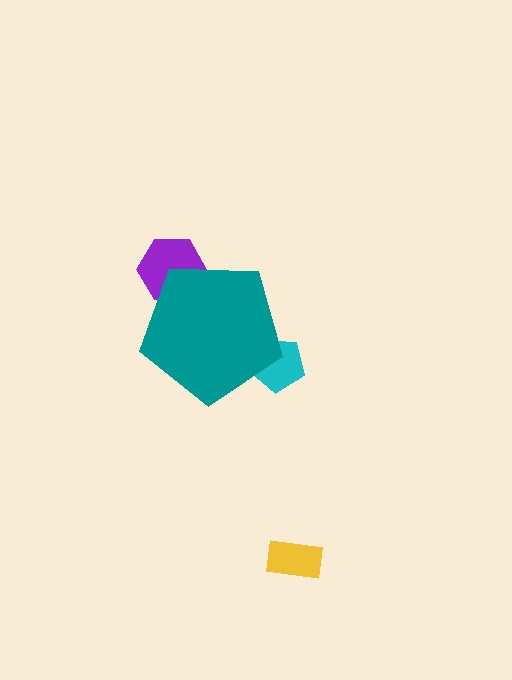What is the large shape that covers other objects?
A teal pentagon.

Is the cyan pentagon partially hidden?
Yes, the cyan pentagon is partially hidden behind the teal pentagon.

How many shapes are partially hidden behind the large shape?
2 shapes are partially hidden.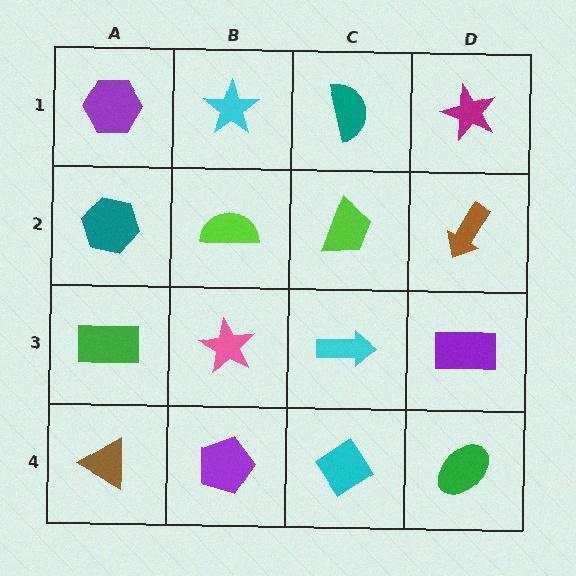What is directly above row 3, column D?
A brown arrow.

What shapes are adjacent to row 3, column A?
A teal hexagon (row 2, column A), a brown triangle (row 4, column A), a pink star (row 3, column B).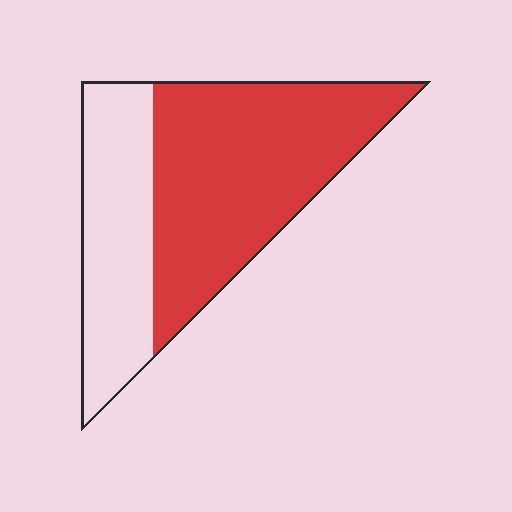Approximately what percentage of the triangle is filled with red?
Approximately 65%.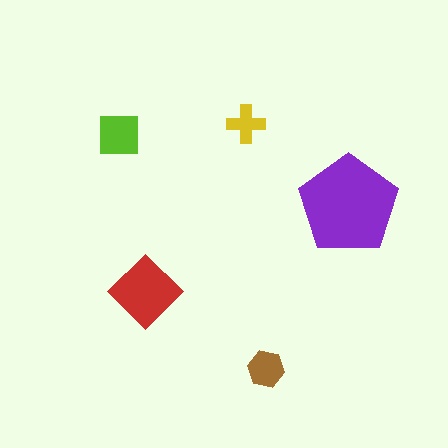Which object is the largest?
The purple pentagon.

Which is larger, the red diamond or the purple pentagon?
The purple pentagon.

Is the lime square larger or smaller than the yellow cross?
Larger.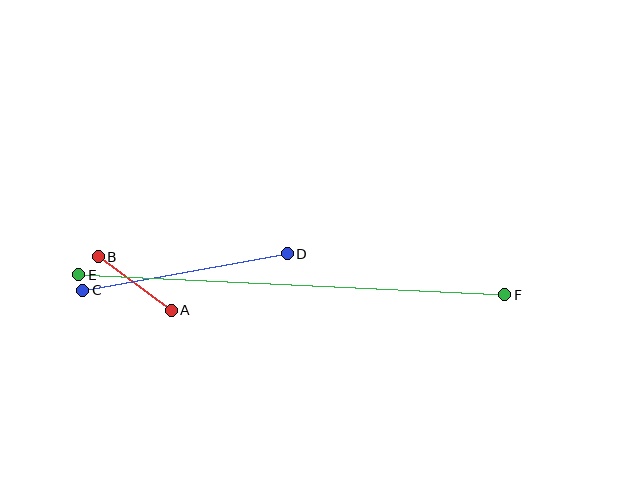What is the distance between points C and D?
The distance is approximately 207 pixels.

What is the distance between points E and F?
The distance is approximately 426 pixels.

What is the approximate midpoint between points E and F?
The midpoint is at approximately (292, 285) pixels.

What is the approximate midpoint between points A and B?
The midpoint is at approximately (135, 283) pixels.